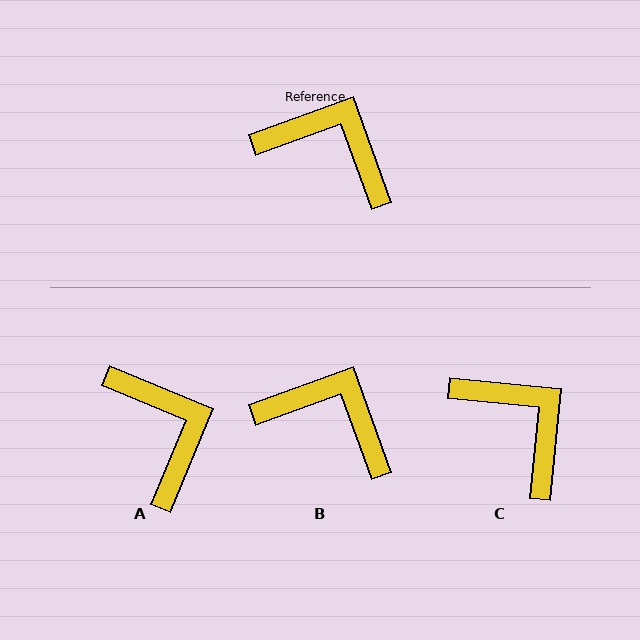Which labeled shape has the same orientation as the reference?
B.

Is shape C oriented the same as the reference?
No, it is off by about 25 degrees.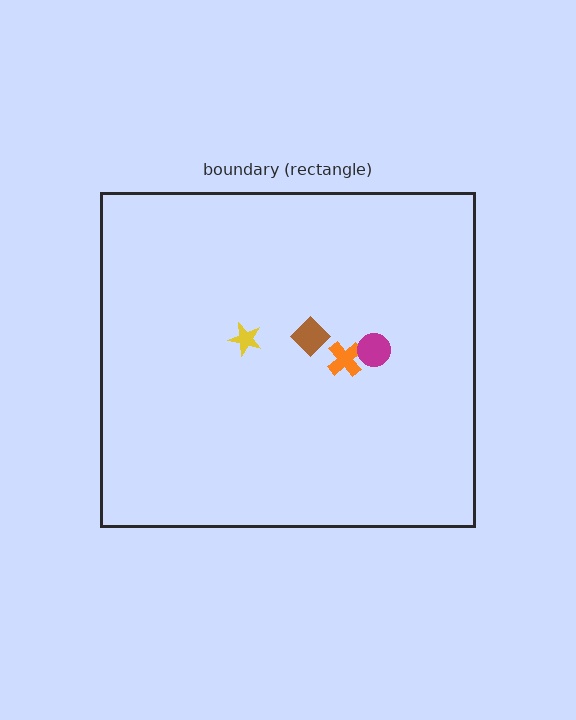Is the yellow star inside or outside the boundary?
Inside.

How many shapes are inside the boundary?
4 inside, 0 outside.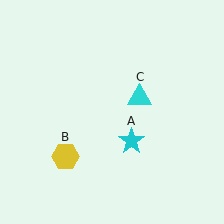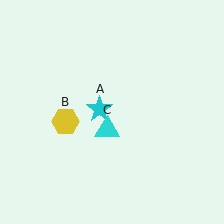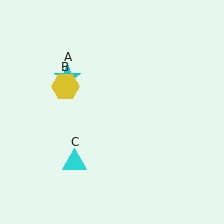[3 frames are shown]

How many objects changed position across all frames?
3 objects changed position: cyan star (object A), yellow hexagon (object B), cyan triangle (object C).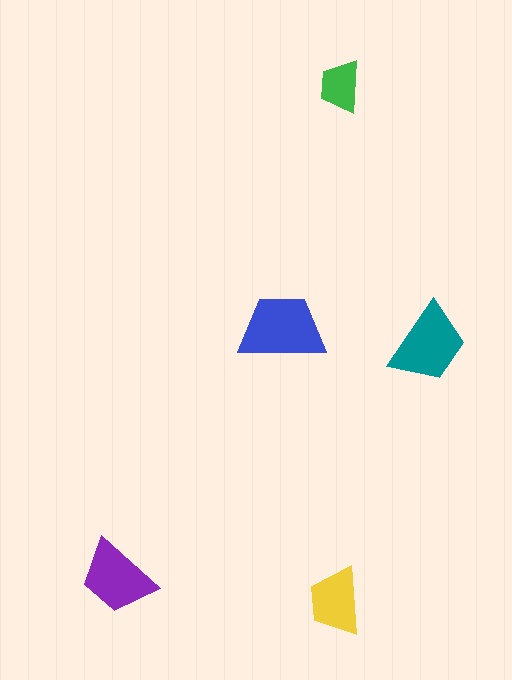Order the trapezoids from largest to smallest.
the blue one, the teal one, the purple one, the yellow one, the green one.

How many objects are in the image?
There are 5 objects in the image.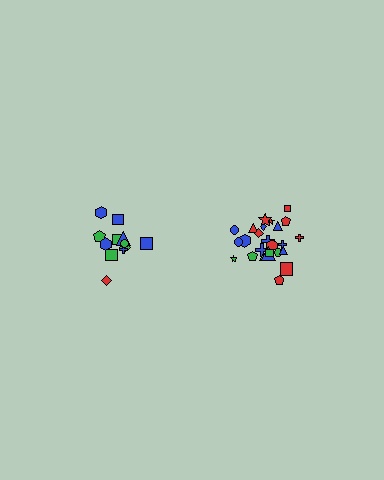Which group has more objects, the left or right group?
The right group.